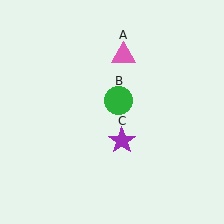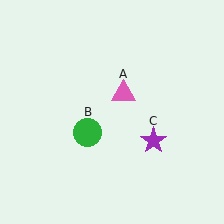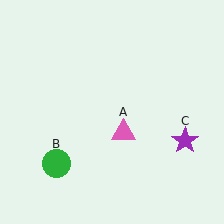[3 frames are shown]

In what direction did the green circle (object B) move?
The green circle (object B) moved down and to the left.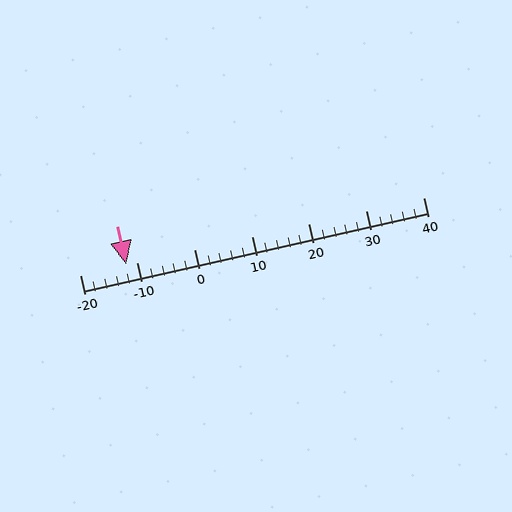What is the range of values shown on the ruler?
The ruler shows values from -20 to 40.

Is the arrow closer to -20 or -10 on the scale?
The arrow is closer to -10.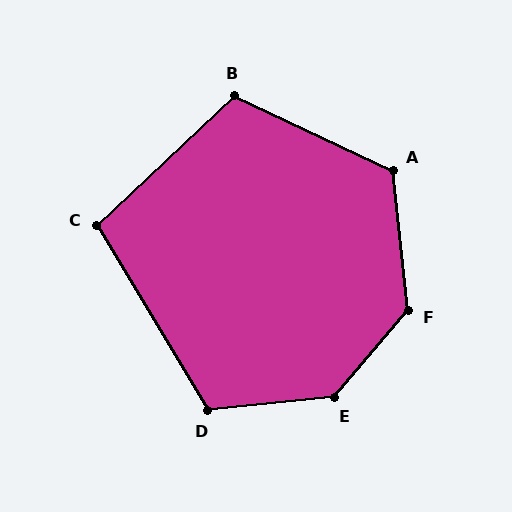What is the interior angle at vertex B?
Approximately 111 degrees (obtuse).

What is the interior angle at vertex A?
Approximately 121 degrees (obtuse).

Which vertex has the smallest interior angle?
C, at approximately 102 degrees.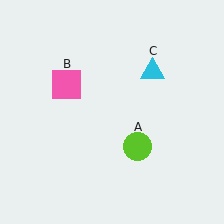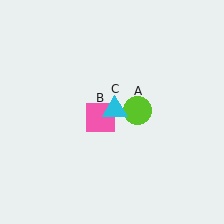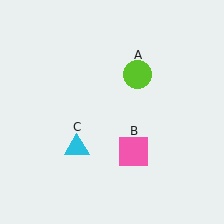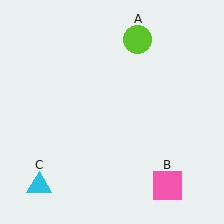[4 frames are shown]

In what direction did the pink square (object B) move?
The pink square (object B) moved down and to the right.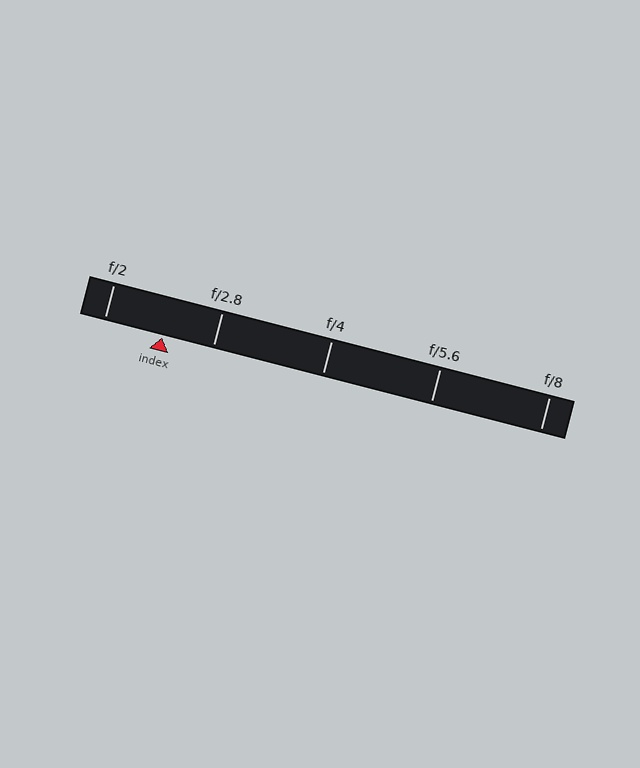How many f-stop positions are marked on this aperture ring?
There are 5 f-stop positions marked.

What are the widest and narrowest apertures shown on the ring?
The widest aperture shown is f/2 and the narrowest is f/8.